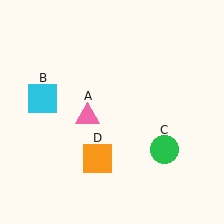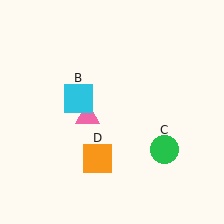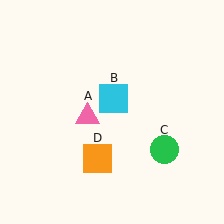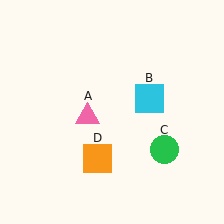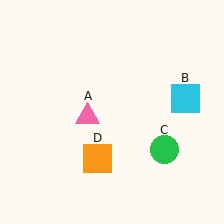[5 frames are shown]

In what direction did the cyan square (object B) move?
The cyan square (object B) moved right.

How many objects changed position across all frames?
1 object changed position: cyan square (object B).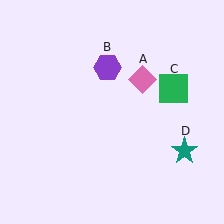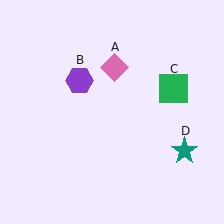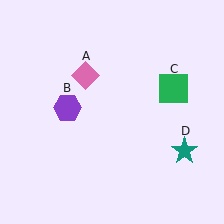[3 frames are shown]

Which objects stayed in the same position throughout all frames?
Green square (object C) and teal star (object D) remained stationary.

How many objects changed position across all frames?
2 objects changed position: pink diamond (object A), purple hexagon (object B).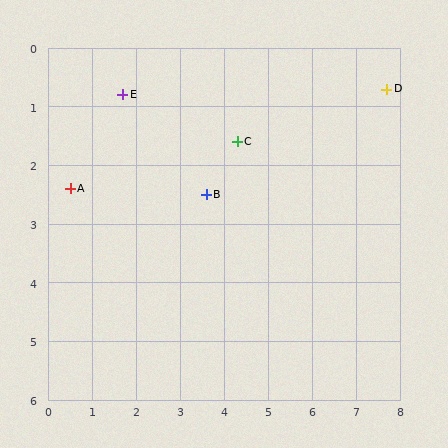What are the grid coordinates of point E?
Point E is at approximately (1.7, 0.8).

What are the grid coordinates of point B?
Point B is at approximately (3.6, 2.5).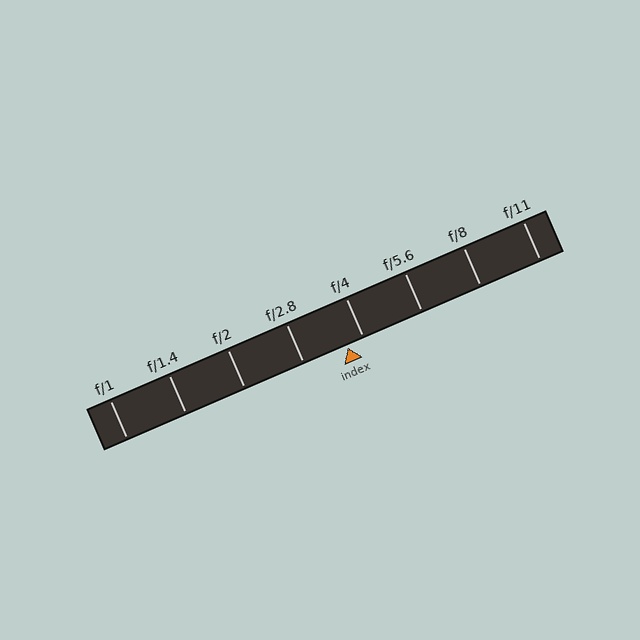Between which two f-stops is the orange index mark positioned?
The index mark is between f/2.8 and f/4.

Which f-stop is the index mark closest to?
The index mark is closest to f/4.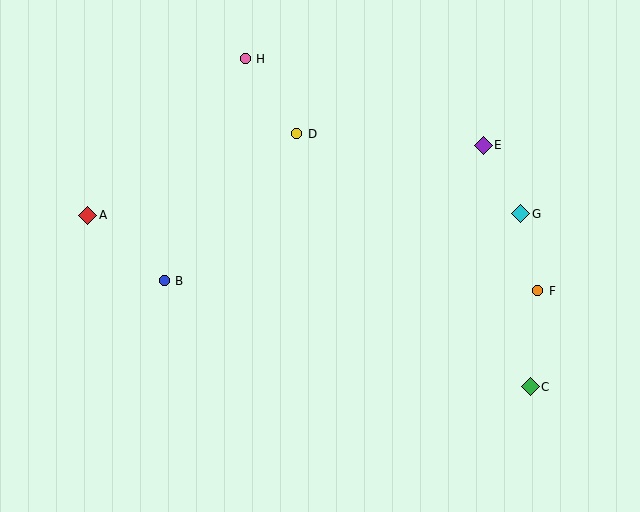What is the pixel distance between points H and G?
The distance between H and G is 316 pixels.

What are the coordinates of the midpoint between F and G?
The midpoint between F and G is at (529, 252).